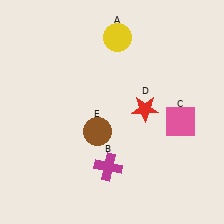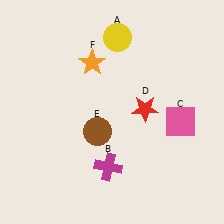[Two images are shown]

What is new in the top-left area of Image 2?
An orange star (F) was added in the top-left area of Image 2.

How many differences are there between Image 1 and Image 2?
There is 1 difference between the two images.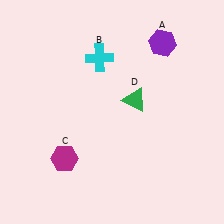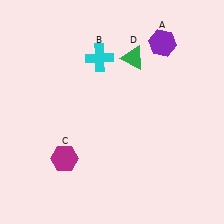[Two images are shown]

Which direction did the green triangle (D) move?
The green triangle (D) moved up.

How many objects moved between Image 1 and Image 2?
1 object moved between the two images.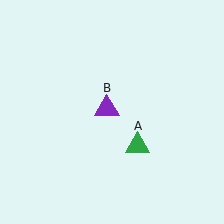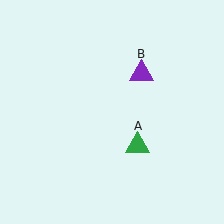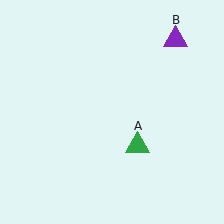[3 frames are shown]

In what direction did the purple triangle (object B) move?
The purple triangle (object B) moved up and to the right.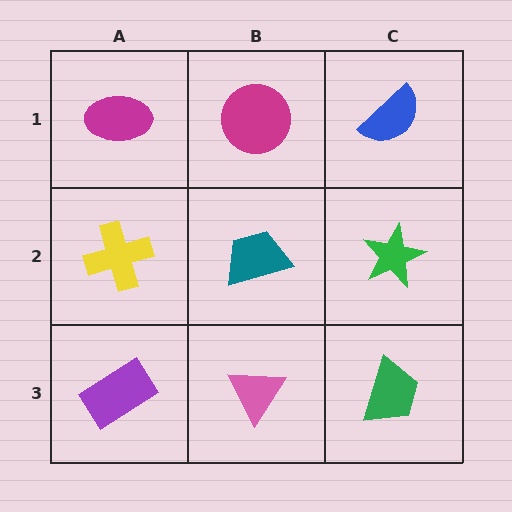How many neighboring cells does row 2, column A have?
3.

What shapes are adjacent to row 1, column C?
A green star (row 2, column C), a magenta circle (row 1, column B).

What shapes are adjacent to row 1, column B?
A teal trapezoid (row 2, column B), a magenta ellipse (row 1, column A), a blue semicircle (row 1, column C).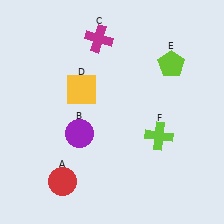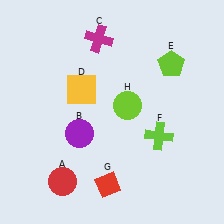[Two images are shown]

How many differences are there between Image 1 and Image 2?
There are 2 differences between the two images.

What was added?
A red diamond (G), a lime circle (H) were added in Image 2.